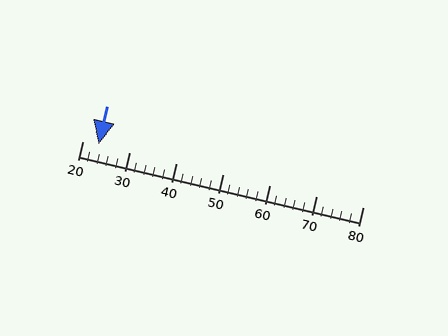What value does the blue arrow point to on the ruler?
The blue arrow points to approximately 23.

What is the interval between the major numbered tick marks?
The major tick marks are spaced 10 units apart.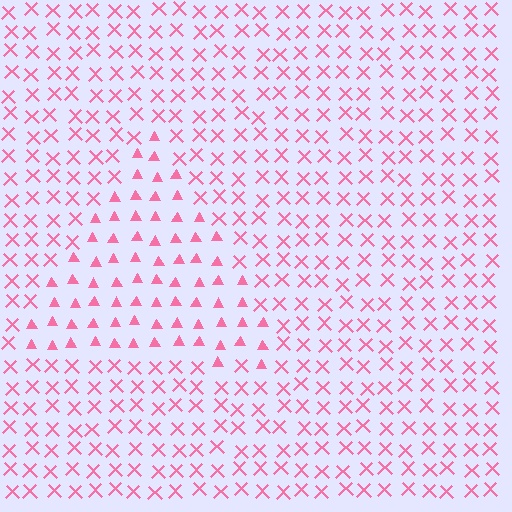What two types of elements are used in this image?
The image uses triangles inside the triangle region and X marks outside it.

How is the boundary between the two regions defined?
The boundary is defined by a change in element shape: triangles inside vs. X marks outside. All elements share the same color and spacing.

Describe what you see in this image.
The image is filled with small pink elements arranged in a uniform grid. A triangle-shaped region contains triangles, while the surrounding area contains X marks. The boundary is defined purely by the change in element shape.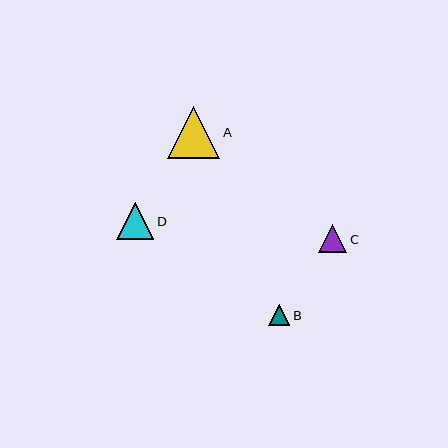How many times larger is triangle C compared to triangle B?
Triangle C is approximately 1.3 times the size of triangle B.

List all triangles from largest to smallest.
From largest to smallest: A, D, C, B.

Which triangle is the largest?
Triangle A is the largest with a size of approximately 52 pixels.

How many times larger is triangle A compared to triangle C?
Triangle A is approximately 1.9 times the size of triangle C.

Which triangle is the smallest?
Triangle B is the smallest with a size of approximately 21 pixels.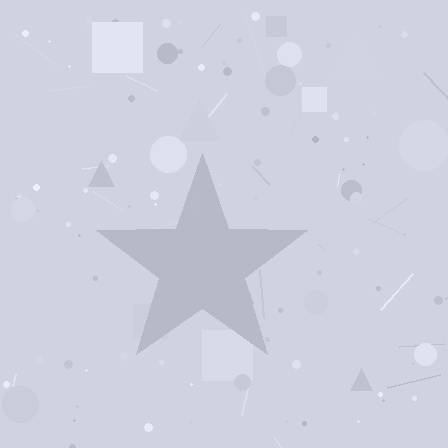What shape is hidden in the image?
A star is hidden in the image.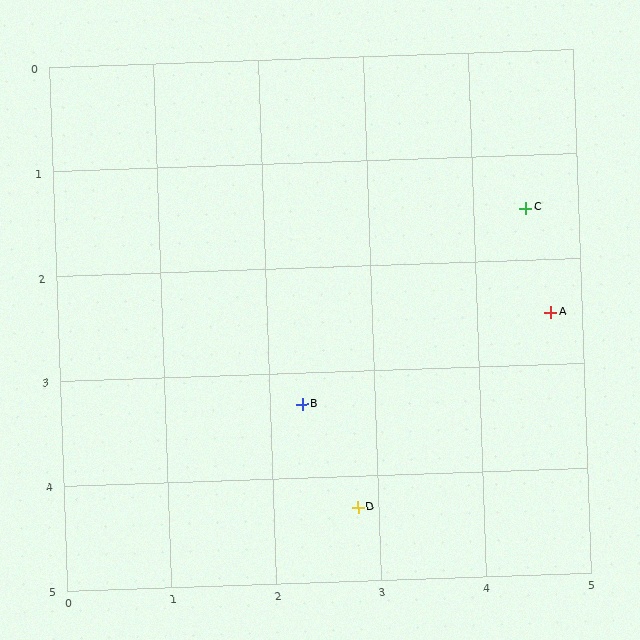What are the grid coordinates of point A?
Point A is at approximately (4.7, 2.5).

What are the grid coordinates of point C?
Point C is at approximately (4.5, 1.5).